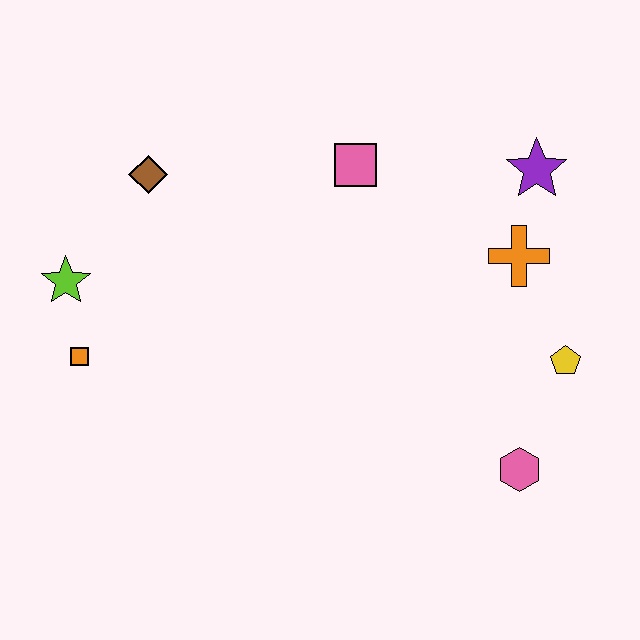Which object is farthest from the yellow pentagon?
The lime star is farthest from the yellow pentagon.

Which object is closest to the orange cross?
The purple star is closest to the orange cross.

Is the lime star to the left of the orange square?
Yes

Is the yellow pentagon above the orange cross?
No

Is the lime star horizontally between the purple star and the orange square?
No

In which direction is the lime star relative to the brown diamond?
The lime star is below the brown diamond.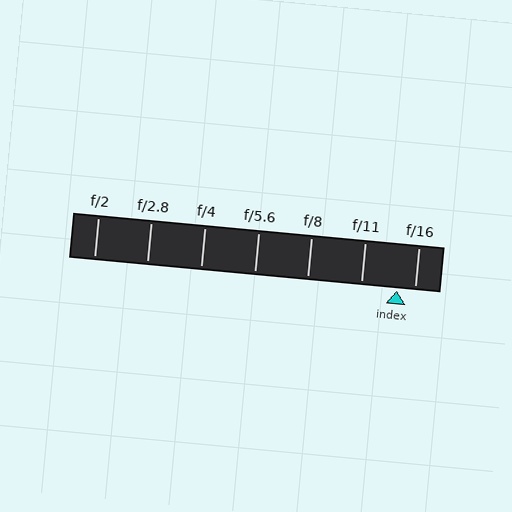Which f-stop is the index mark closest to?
The index mark is closest to f/16.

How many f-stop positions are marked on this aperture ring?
There are 7 f-stop positions marked.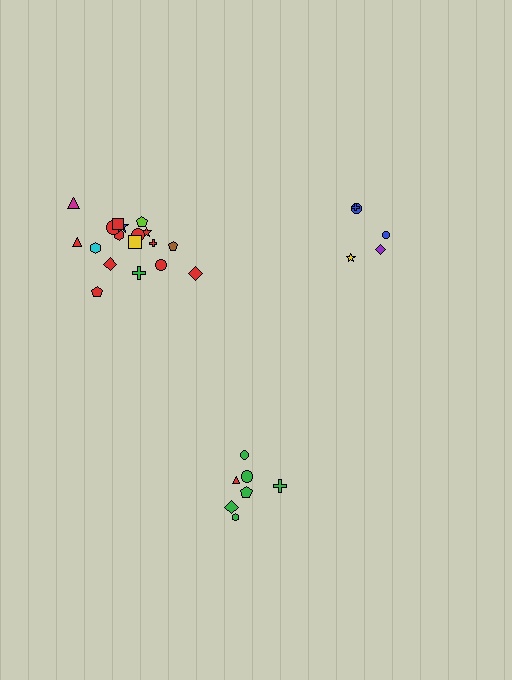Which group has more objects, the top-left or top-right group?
The top-left group.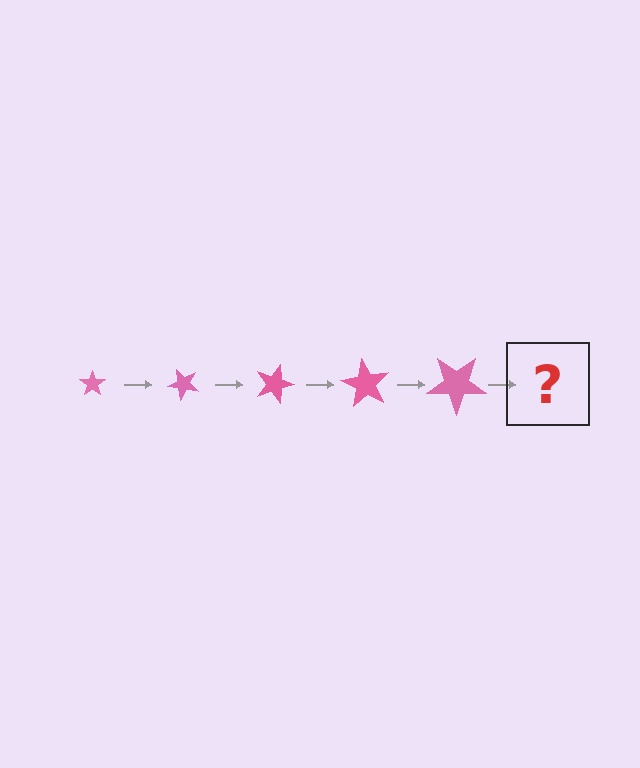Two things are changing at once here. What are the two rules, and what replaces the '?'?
The two rules are that the star grows larger each step and it rotates 45 degrees each step. The '?' should be a star, larger than the previous one and rotated 225 degrees from the start.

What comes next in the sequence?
The next element should be a star, larger than the previous one and rotated 225 degrees from the start.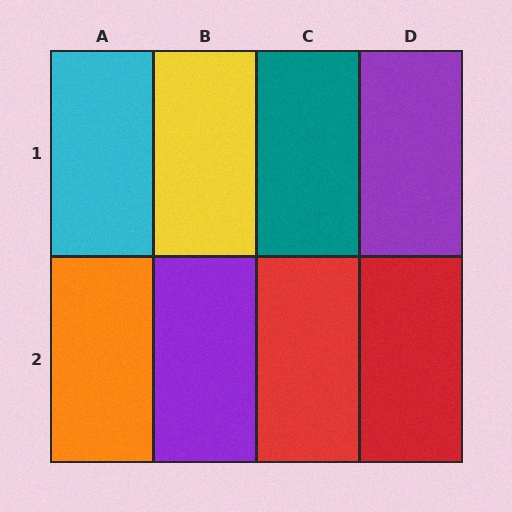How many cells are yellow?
1 cell is yellow.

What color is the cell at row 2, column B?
Purple.